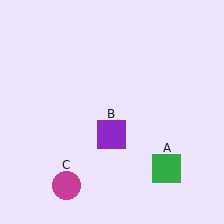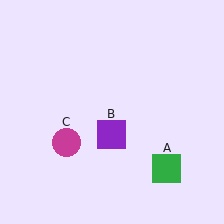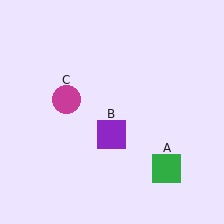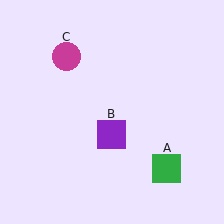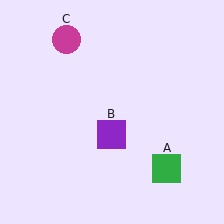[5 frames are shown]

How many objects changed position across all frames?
1 object changed position: magenta circle (object C).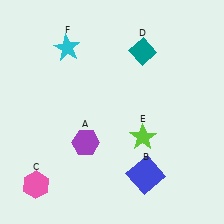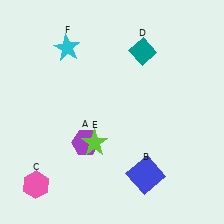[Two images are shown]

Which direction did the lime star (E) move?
The lime star (E) moved left.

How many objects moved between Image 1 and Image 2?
1 object moved between the two images.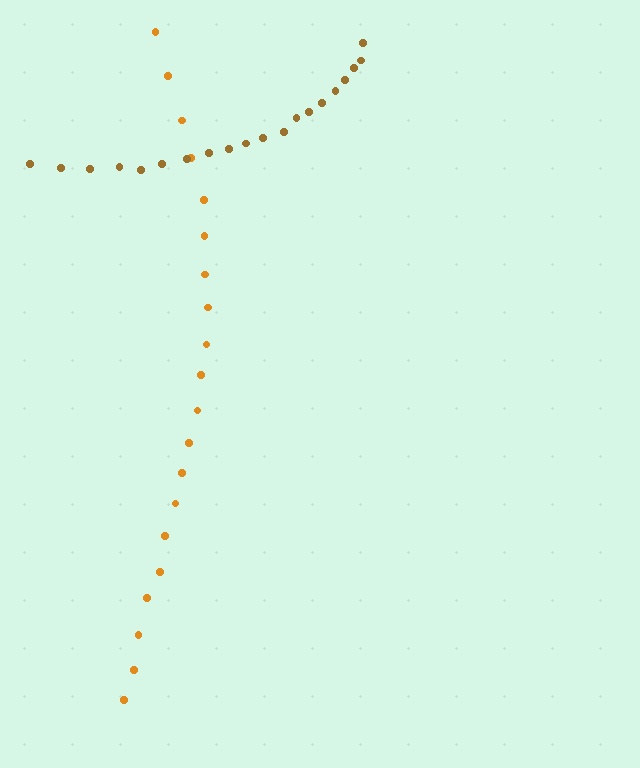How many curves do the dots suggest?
There are 2 distinct paths.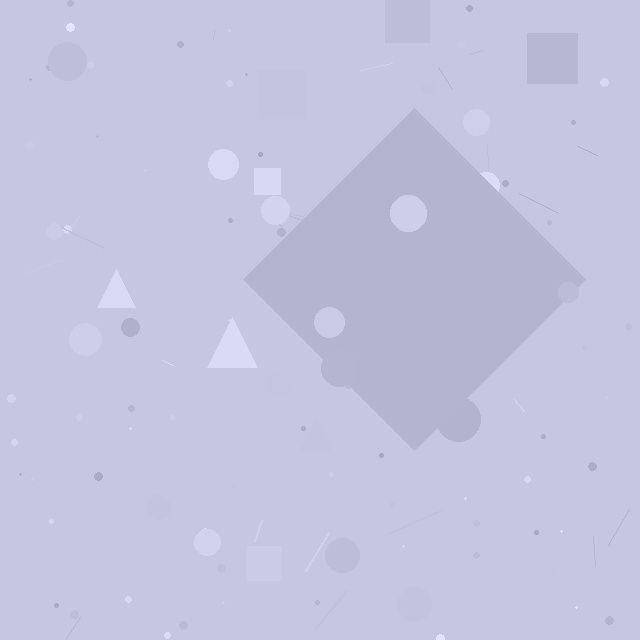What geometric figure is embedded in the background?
A diamond is embedded in the background.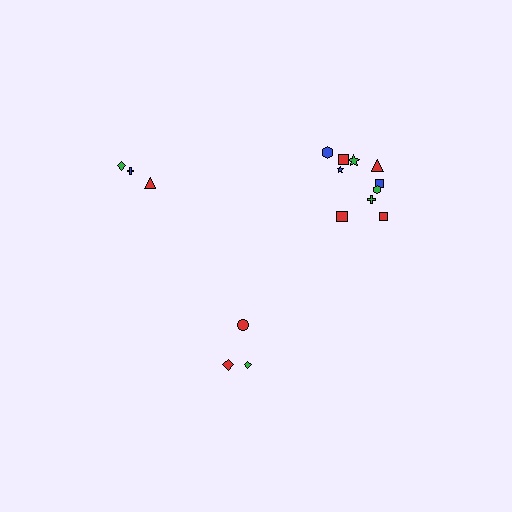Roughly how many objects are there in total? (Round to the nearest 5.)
Roughly 15 objects in total.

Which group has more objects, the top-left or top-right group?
The top-right group.